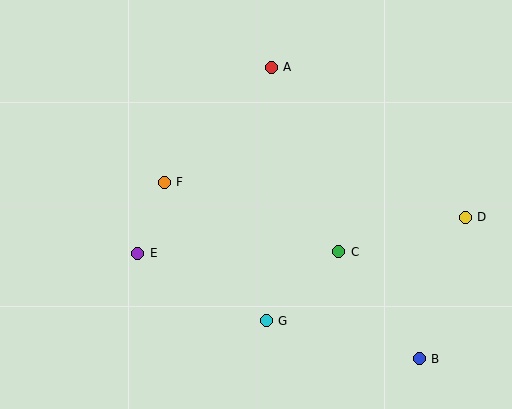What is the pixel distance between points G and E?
The distance between G and E is 145 pixels.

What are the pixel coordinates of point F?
Point F is at (164, 182).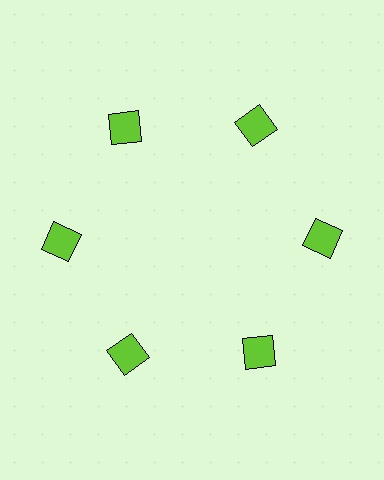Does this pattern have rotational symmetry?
Yes, this pattern has 6-fold rotational symmetry. It looks the same after rotating 60 degrees around the center.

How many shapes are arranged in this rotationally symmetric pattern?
There are 6 shapes, arranged in 6 groups of 1.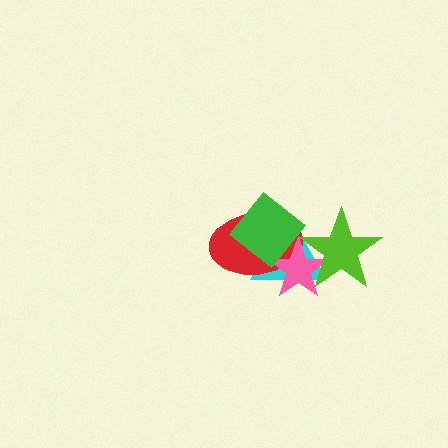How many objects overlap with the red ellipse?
3 objects overlap with the red ellipse.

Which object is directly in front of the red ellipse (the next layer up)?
The pink star is directly in front of the red ellipse.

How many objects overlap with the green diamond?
3 objects overlap with the green diamond.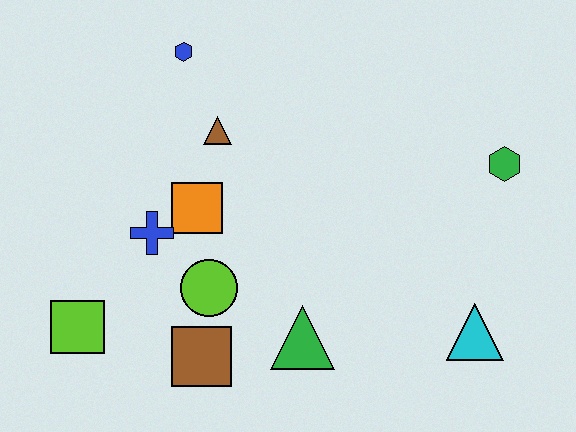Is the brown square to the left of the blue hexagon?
No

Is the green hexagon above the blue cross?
Yes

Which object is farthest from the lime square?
The green hexagon is farthest from the lime square.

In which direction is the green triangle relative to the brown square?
The green triangle is to the right of the brown square.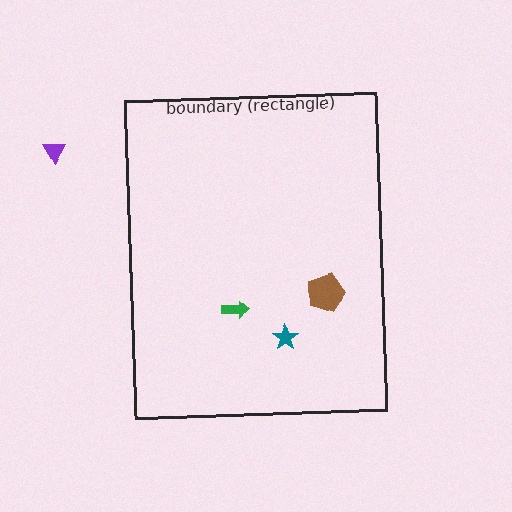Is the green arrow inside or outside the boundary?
Inside.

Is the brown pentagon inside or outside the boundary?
Inside.